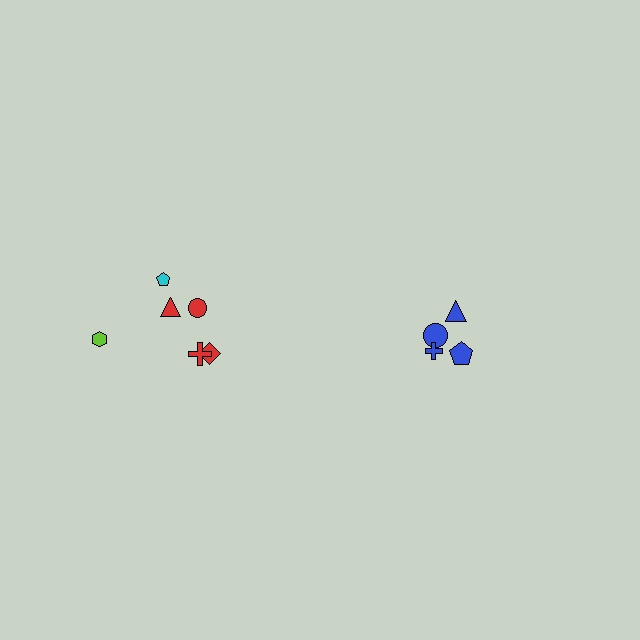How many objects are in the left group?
There are 6 objects.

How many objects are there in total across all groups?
There are 10 objects.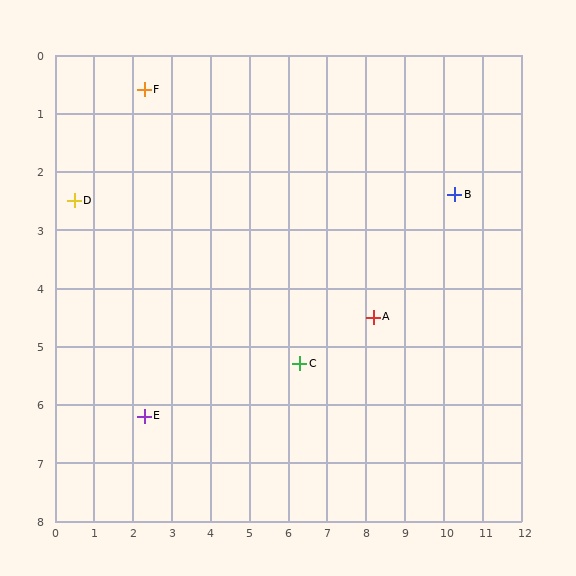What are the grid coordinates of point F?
Point F is at approximately (2.3, 0.6).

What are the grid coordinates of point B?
Point B is at approximately (10.3, 2.4).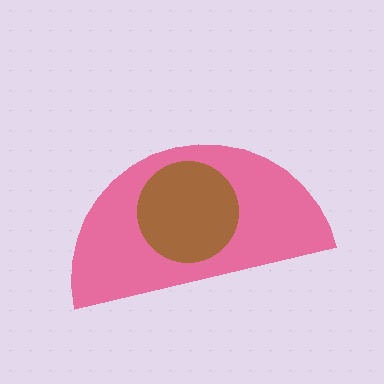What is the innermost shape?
The brown circle.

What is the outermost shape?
The pink semicircle.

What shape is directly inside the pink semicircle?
The brown circle.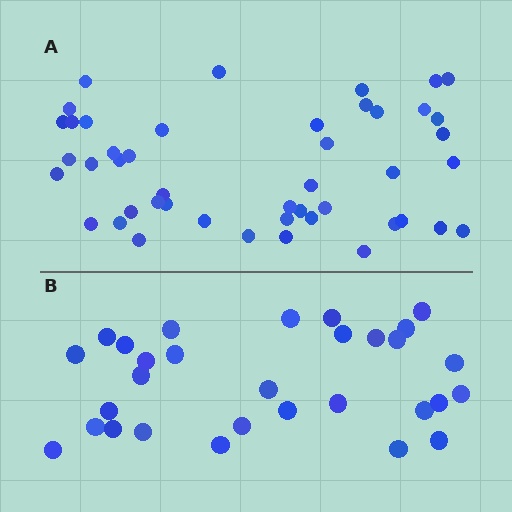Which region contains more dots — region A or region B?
Region A (the top region) has more dots.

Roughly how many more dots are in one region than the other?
Region A has approximately 15 more dots than region B.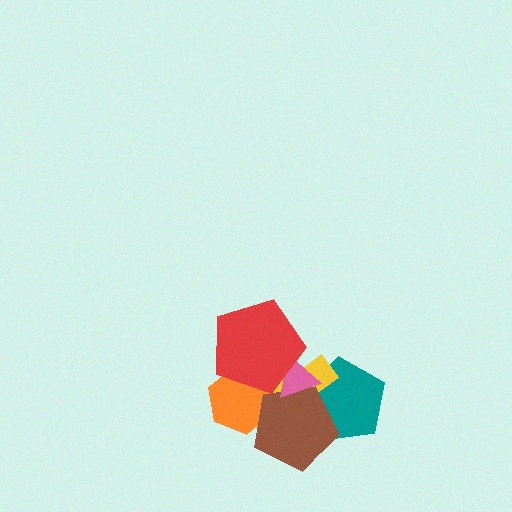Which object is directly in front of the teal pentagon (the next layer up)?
The yellow cross is directly in front of the teal pentagon.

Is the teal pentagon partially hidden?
Yes, it is partially covered by another shape.